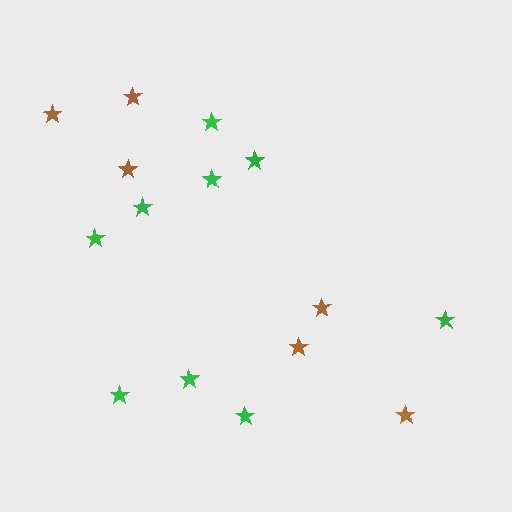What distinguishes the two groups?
There are 2 groups: one group of brown stars (6) and one group of green stars (9).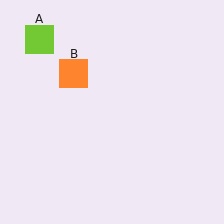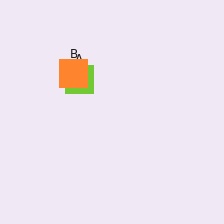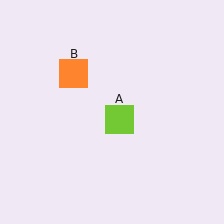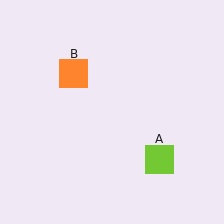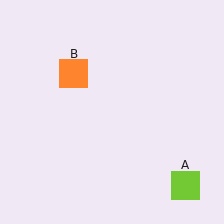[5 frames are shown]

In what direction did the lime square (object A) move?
The lime square (object A) moved down and to the right.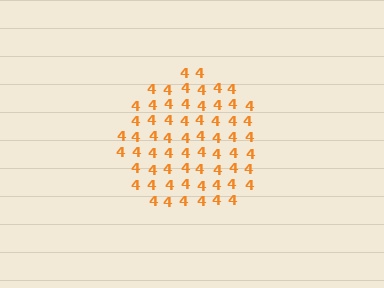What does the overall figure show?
The overall figure shows a circle.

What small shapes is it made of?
It is made of small digit 4's.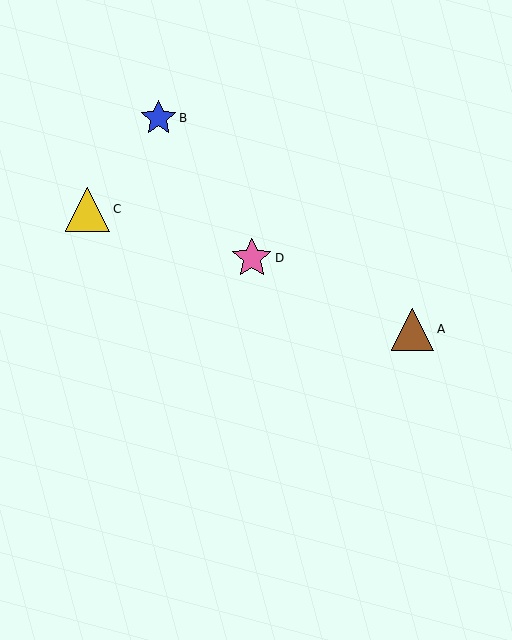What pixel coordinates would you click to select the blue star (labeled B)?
Click at (159, 118) to select the blue star B.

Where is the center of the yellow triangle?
The center of the yellow triangle is at (88, 209).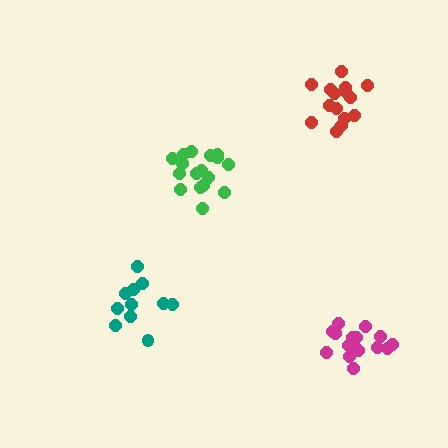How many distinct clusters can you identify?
There are 4 distinct clusters.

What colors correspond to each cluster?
The clusters are colored: green, teal, magenta, red.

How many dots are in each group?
Group 1: 17 dots, Group 2: 11 dots, Group 3: 17 dots, Group 4: 15 dots (60 total).